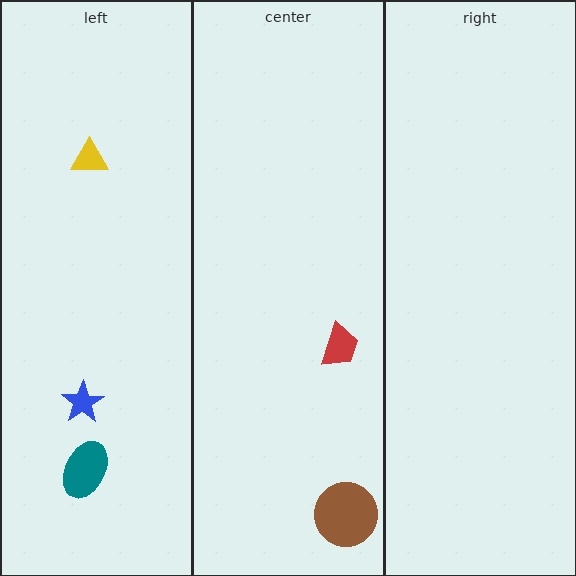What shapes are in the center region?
The red trapezoid, the brown circle.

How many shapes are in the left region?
3.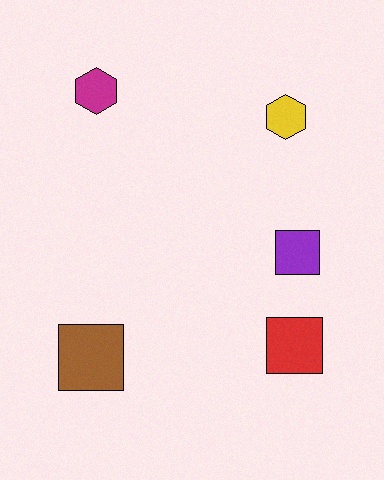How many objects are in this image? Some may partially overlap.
There are 5 objects.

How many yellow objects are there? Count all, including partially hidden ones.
There is 1 yellow object.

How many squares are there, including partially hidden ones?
There are 3 squares.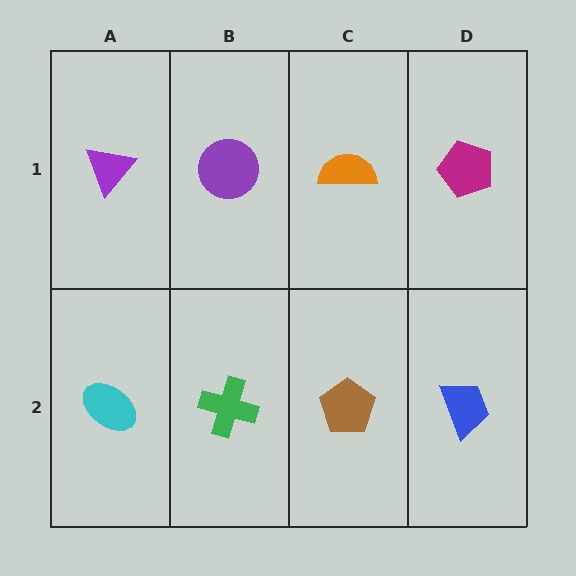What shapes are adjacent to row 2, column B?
A purple circle (row 1, column B), a cyan ellipse (row 2, column A), a brown pentagon (row 2, column C).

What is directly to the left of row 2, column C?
A green cross.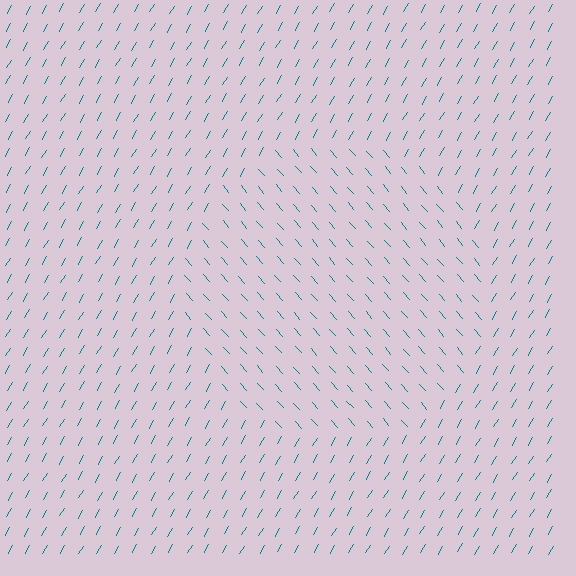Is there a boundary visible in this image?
Yes, there is a texture boundary formed by a change in line orientation.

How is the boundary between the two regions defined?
The boundary is defined purely by a change in line orientation (approximately 71 degrees difference). All lines are the same color and thickness.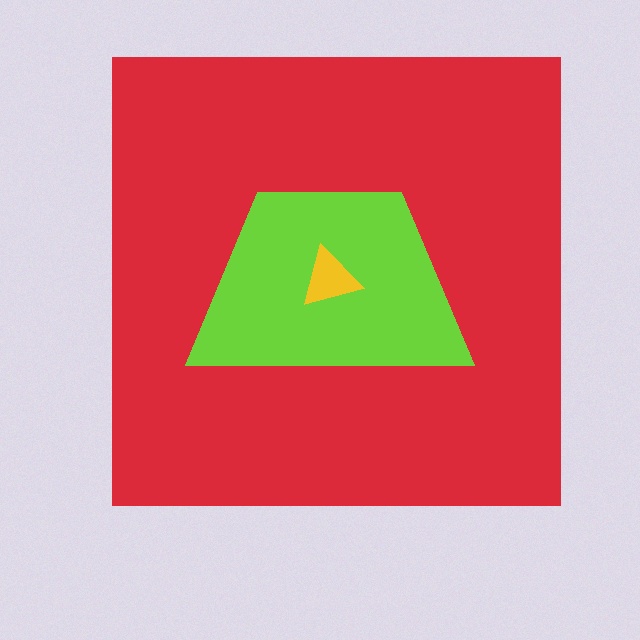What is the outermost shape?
The red square.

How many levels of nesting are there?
3.